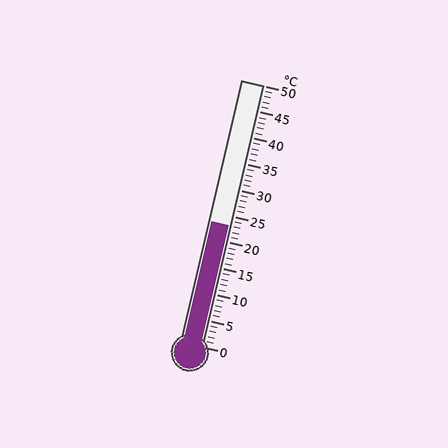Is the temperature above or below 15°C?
The temperature is above 15°C.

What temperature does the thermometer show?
The thermometer shows approximately 23°C.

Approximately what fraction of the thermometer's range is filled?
The thermometer is filled to approximately 45% of its range.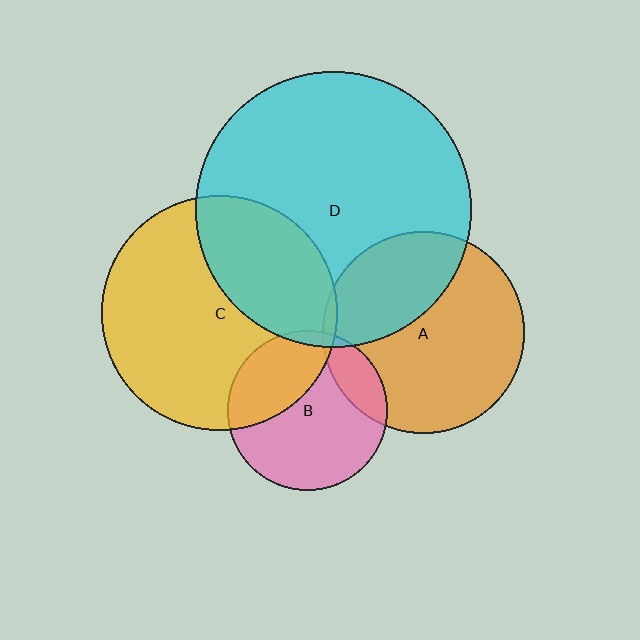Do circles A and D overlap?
Yes.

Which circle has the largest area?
Circle D (cyan).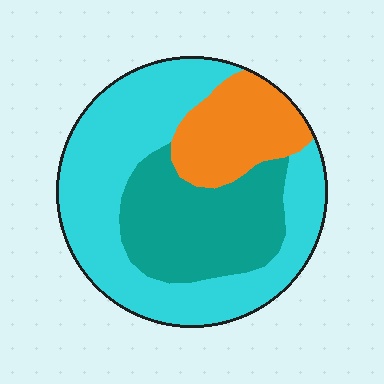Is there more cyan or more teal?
Cyan.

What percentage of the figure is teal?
Teal takes up about one quarter (1/4) of the figure.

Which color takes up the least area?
Orange, at roughly 20%.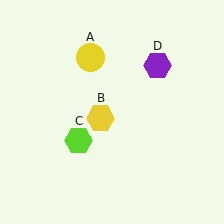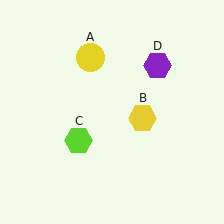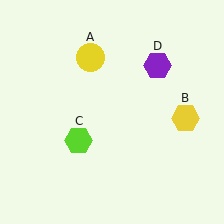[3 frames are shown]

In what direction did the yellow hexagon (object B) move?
The yellow hexagon (object B) moved right.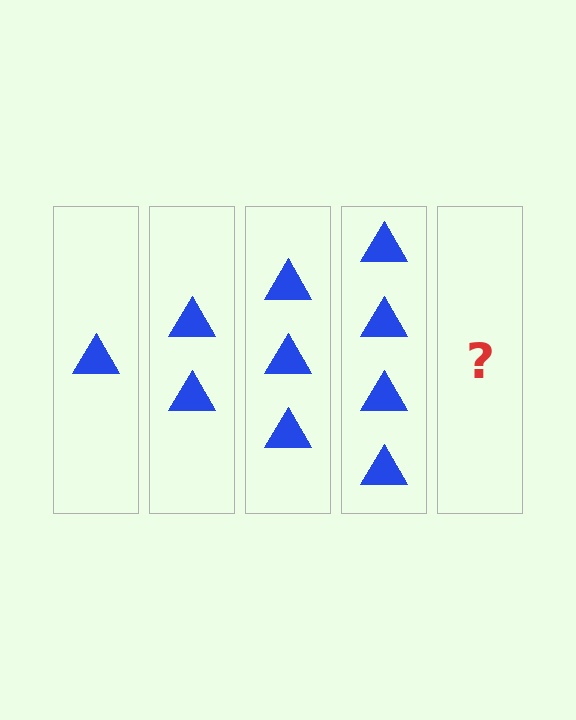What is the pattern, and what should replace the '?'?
The pattern is that each step adds one more triangle. The '?' should be 5 triangles.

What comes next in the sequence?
The next element should be 5 triangles.